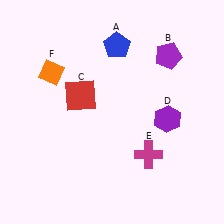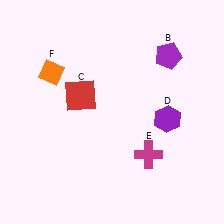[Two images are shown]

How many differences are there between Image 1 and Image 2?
There is 1 difference between the two images.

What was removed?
The blue pentagon (A) was removed in Image 2.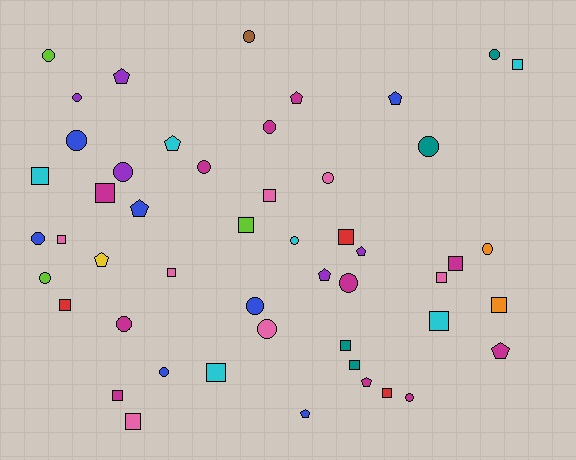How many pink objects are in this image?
There are 7 pink objects.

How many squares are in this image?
There are 19 squares.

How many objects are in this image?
There are 50 objects.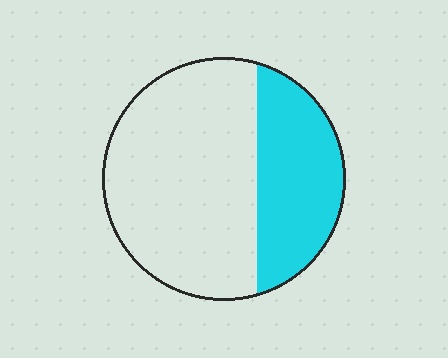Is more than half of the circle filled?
No.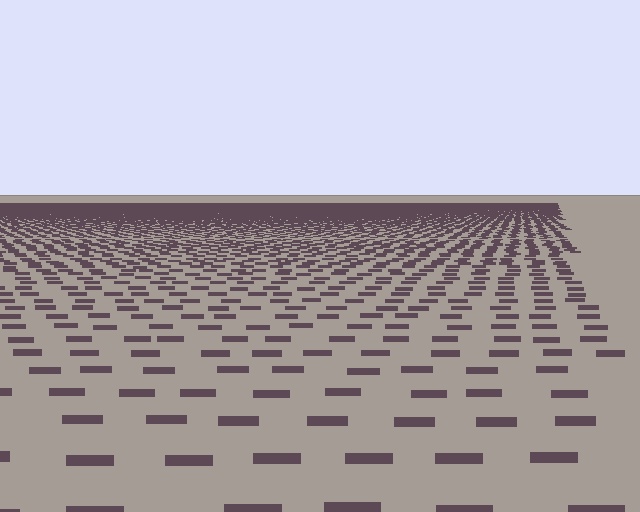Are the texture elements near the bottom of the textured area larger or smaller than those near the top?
Larger. Near the bottom, elements are closer to the viewer and appear at a bigger on-screen size.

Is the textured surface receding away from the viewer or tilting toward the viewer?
The surface is receding away from the viewer. Texture elements get smaller and denser toward the top.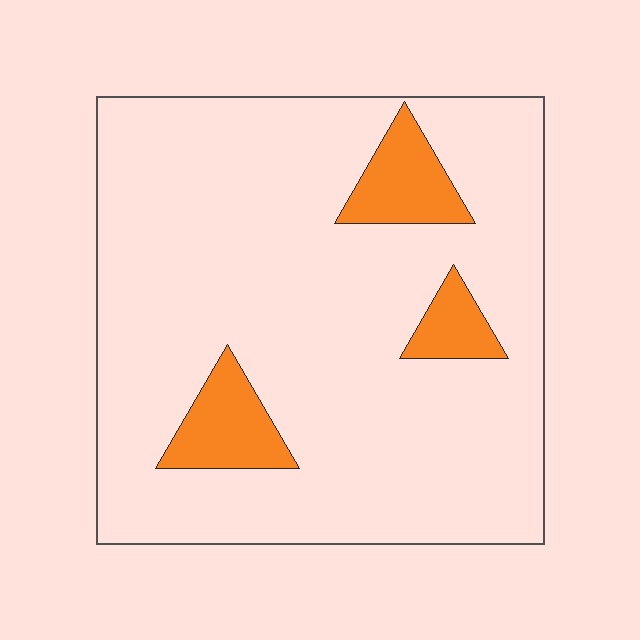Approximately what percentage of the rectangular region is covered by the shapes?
Approximately 10%.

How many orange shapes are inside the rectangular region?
3.